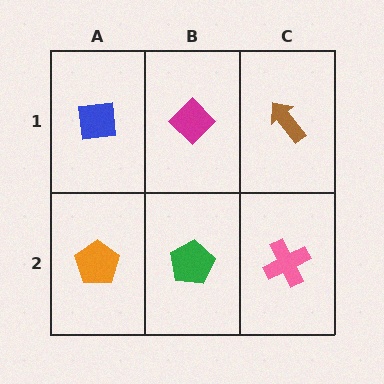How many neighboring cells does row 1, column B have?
3.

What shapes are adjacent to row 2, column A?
A blue square (row 1, column A), a green pentagon (row 2, column B).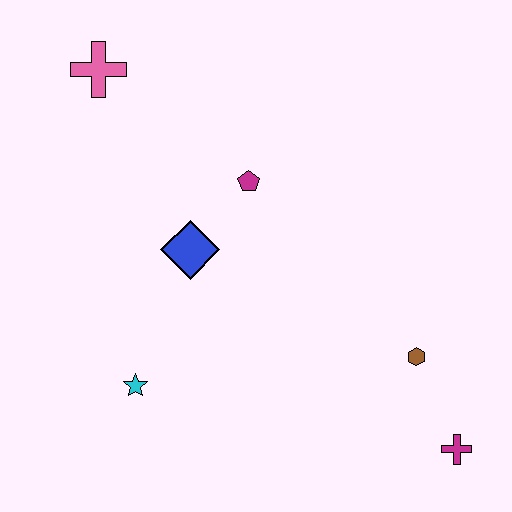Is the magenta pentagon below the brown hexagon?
No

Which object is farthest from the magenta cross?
The pink cross is farthest from the magenta cross.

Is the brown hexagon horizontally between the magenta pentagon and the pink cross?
No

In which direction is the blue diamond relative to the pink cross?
The blue diamond is below the pink cross.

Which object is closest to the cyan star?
The blue diamond is closest to the cyan star.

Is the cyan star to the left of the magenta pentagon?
Yes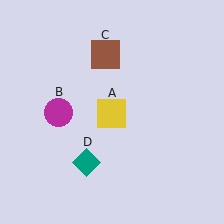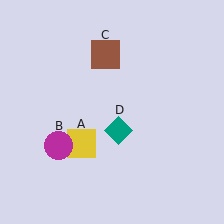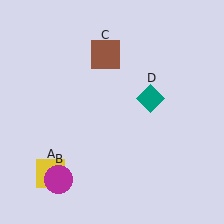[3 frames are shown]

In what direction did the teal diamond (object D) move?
The teal diamond (object D) moved up and to the right.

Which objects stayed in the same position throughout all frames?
Brown square (object C) remained stationary.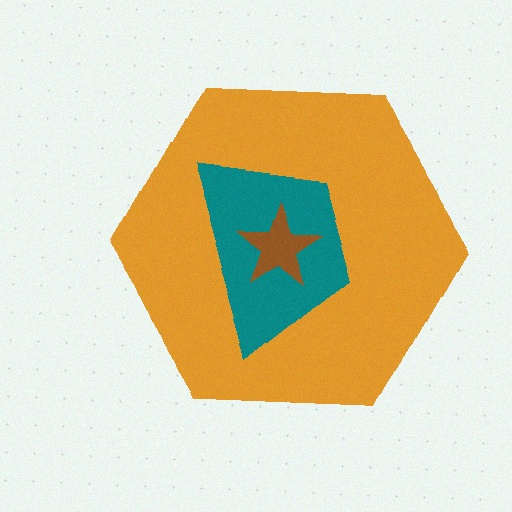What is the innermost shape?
The brown star.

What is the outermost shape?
The orange hexagon.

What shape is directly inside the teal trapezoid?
The brown star.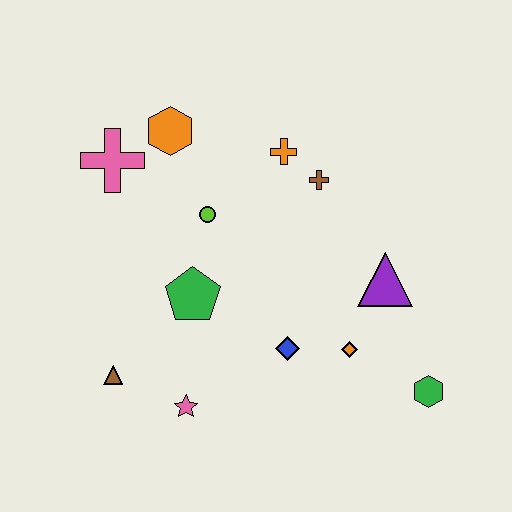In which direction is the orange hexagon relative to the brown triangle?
The orange hexagon is above the brown triangle.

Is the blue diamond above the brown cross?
No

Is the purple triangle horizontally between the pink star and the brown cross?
No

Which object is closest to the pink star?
The brown triangle is closest to the pink star.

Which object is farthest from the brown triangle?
The green hexagon is farthest from the brown triangle.